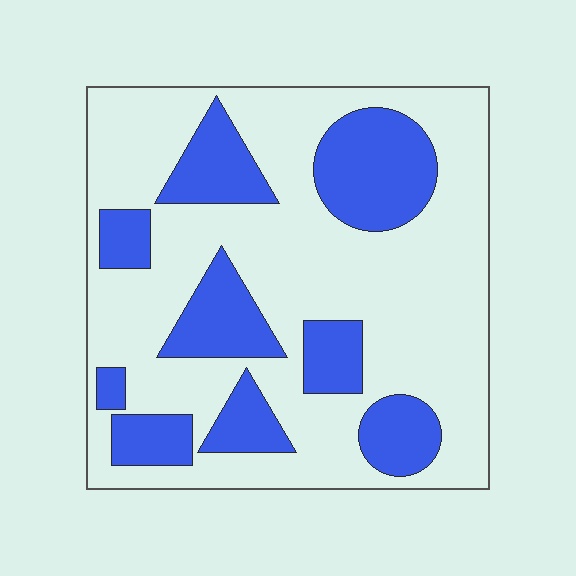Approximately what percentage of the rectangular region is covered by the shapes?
Approximately 30%.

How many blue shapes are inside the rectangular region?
9.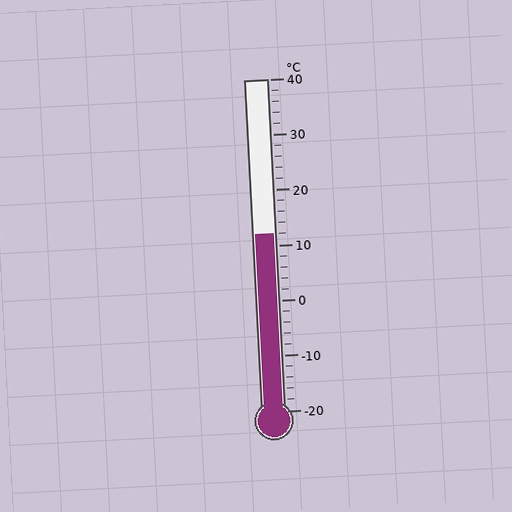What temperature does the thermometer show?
The thermometer shows approximately 12°C.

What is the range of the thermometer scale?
The thermometer scale ranges from -20°C to 40°C.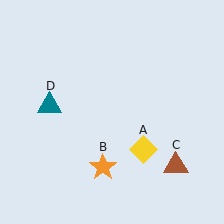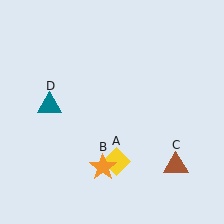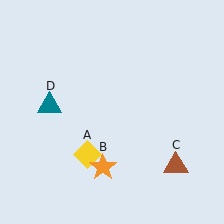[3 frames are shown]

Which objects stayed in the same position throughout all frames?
Orange star (object B) and brown triangle (object C) and teal triangle (object D) remained stationary.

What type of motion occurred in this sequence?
The yellow diamond (object A) rotated clockwise around the center of the scene.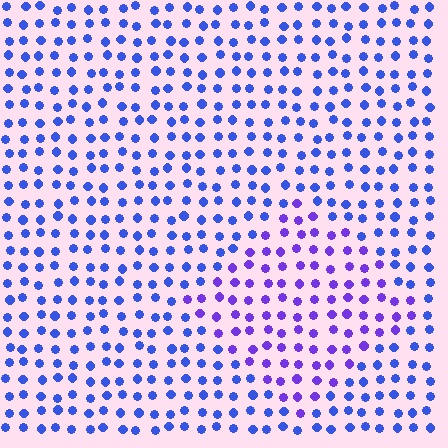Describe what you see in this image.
The image is filled with small blue elements in a uniform arrangement. A diamond-shaped region is visible where the elements are tinted to a slightly different hue, forming a subtle color boundary.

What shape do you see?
I see a diamond.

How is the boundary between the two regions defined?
The boundary is defined purely by a slight shift in hue (about 33 degrees). Spacing, size, and orientation are identical on both sides.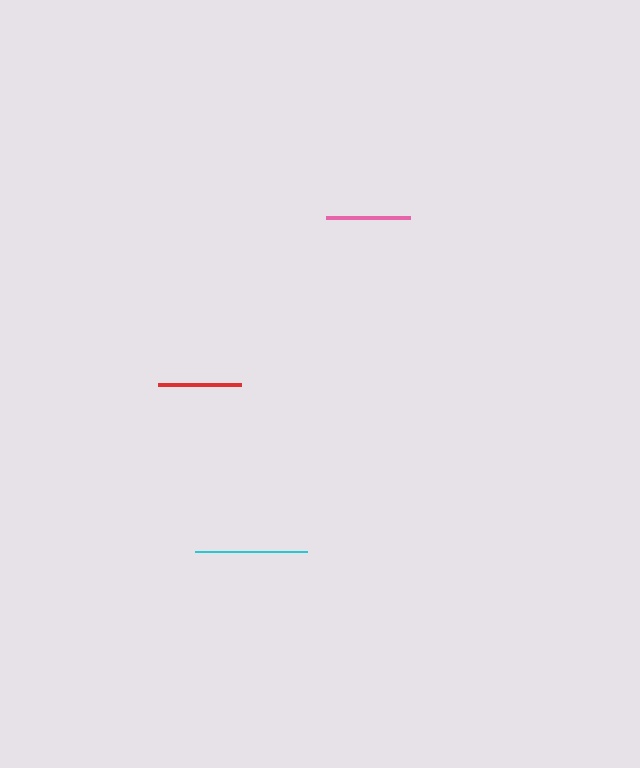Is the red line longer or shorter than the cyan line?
The cyan line is longer than the red line.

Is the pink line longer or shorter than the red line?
The pink line is longer than the red line.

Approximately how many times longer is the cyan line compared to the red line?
The cyan line is approximately 1.4 times the length of the red line.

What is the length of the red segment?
The red segment is approximately 83 pixels long.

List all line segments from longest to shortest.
From longest to shortest: cyan, pink, red.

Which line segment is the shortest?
The red line is the shortest at approximately 83 pixels.